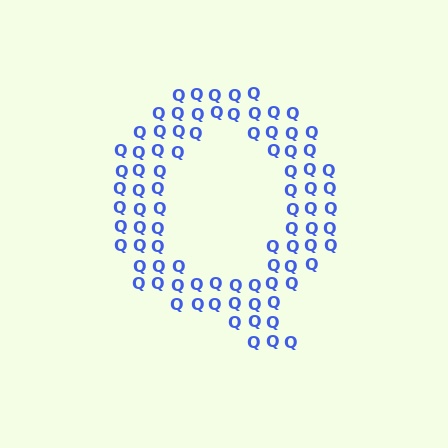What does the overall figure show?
The overall figure shows the letter Q.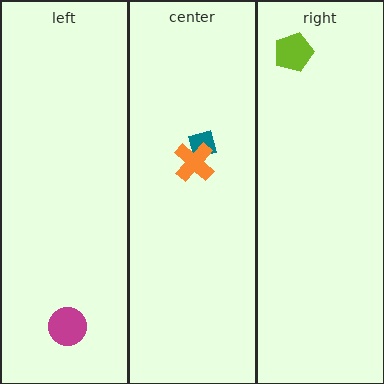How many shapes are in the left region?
1.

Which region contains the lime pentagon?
The right region.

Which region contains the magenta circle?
The left region.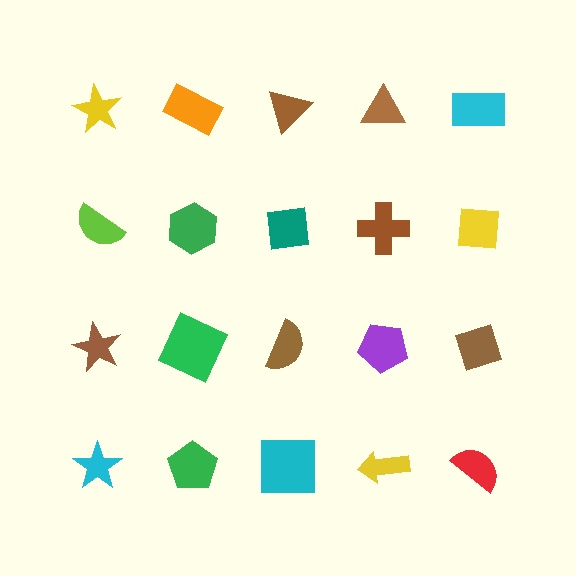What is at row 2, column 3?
A teal square.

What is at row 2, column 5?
A yellow square.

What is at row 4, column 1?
A cyan star.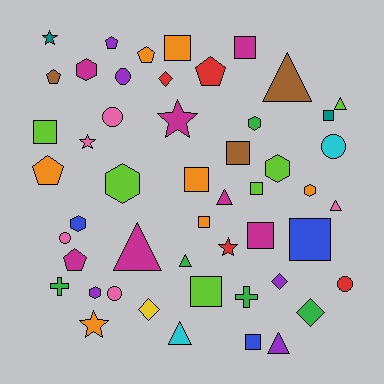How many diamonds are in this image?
There are 4 diamonds.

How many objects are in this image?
There are 50 objects.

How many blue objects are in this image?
There are 3 blue objects.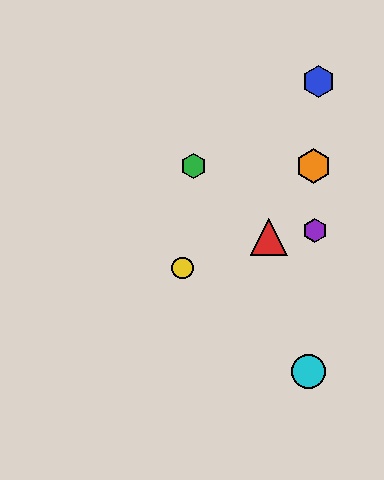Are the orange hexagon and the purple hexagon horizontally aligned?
No, the orange hexagon is at y≈166 and the purple hexagon is at y≈230.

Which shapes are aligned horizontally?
The green hexagon, the orange hexagon are aligned horizontally.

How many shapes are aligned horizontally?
2 shapes (the green hexagon, the orange hexagon) are aligned horizontally.